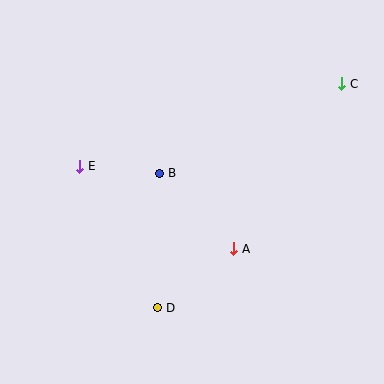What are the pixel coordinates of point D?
Point D is at (158, 308).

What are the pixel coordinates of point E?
Point E is at (80, 166).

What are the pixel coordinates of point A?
Point A is at (234, 249).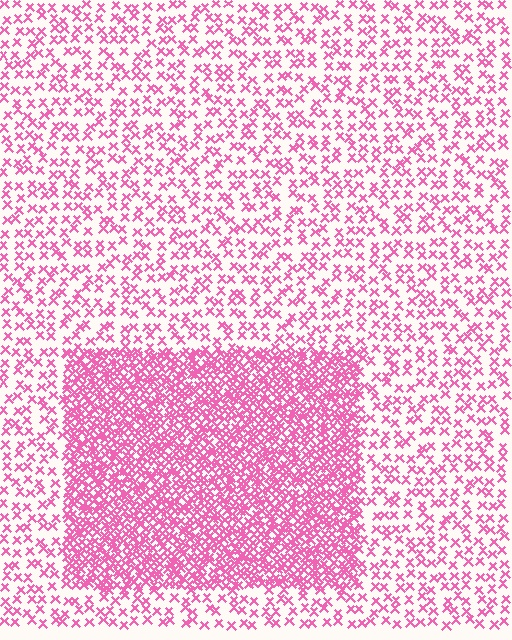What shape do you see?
I see a rectangle.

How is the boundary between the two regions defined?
The boundary is defined by a change in element density (approximately 2.7x ratio). All elements are the same color, size, and shape.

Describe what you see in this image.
The image contains small pink elements arranged at two different densities. A rectangle-shaped region is visible where the elements are more densely packed than the surrounding area.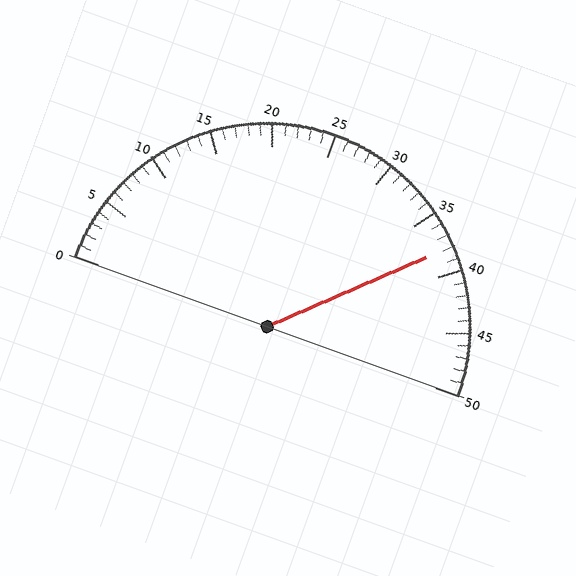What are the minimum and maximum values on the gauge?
The gauge ranges from 0 to 50.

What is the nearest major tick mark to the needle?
The nearest major tick mark is 40.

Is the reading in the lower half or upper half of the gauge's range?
The reading is in the upper half of the range (0 to 50).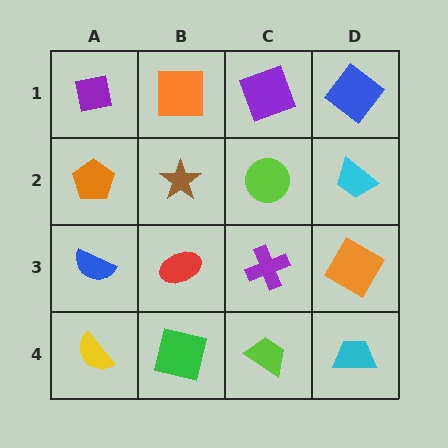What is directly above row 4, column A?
A blue semicircle.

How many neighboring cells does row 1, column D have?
2.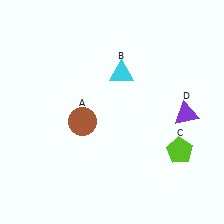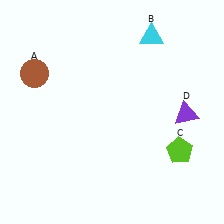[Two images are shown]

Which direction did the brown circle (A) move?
The brown circle (A) moved left.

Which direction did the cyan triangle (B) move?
The cyan triangle (B) moved up.